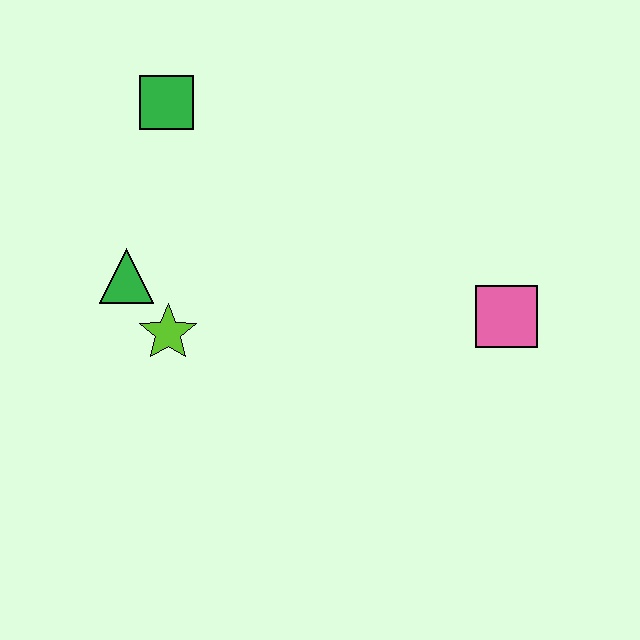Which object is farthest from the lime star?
The pink square is farthest from the lime star.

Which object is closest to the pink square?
The lime star is closest to the pink square.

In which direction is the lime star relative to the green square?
The lime star is below the green square.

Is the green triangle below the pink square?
No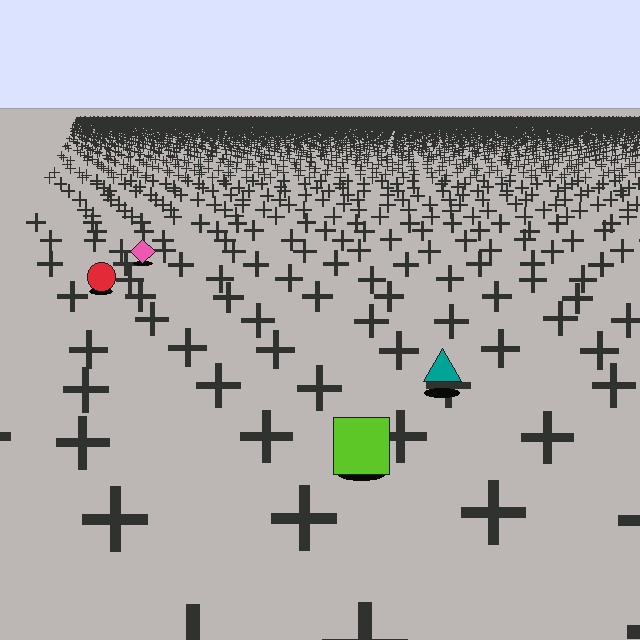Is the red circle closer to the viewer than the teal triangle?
No. The teal triangle is closer — you can tell from the texture gradient: the ground texture is coarser near it.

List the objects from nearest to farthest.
From nearest to farthest: the lime square, the teal triangle, the red circle, the pink diamond.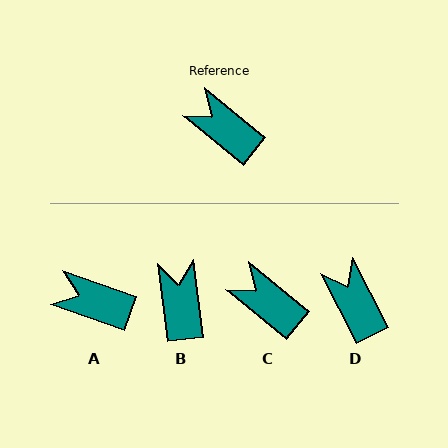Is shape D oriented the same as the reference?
No, it is off by about 24 degrees.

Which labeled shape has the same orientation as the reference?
C.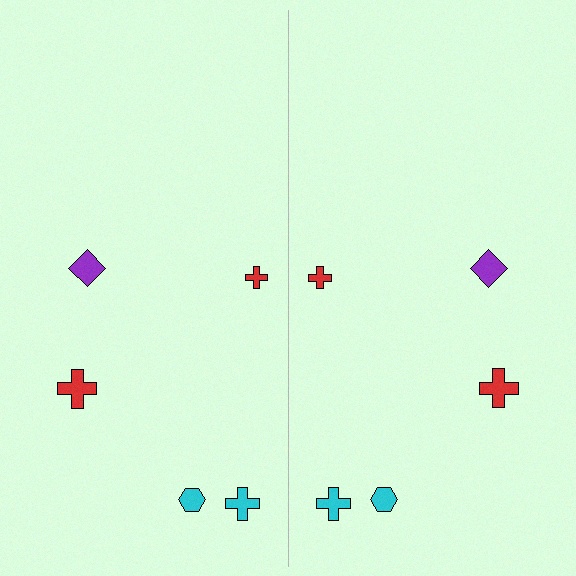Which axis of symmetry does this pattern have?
The pattern has a vertical axis of symmetry running through the center of the image.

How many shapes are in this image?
There are 10 shapes in this image.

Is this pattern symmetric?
Yes, this pattern has bilateral (reflection) symmetry.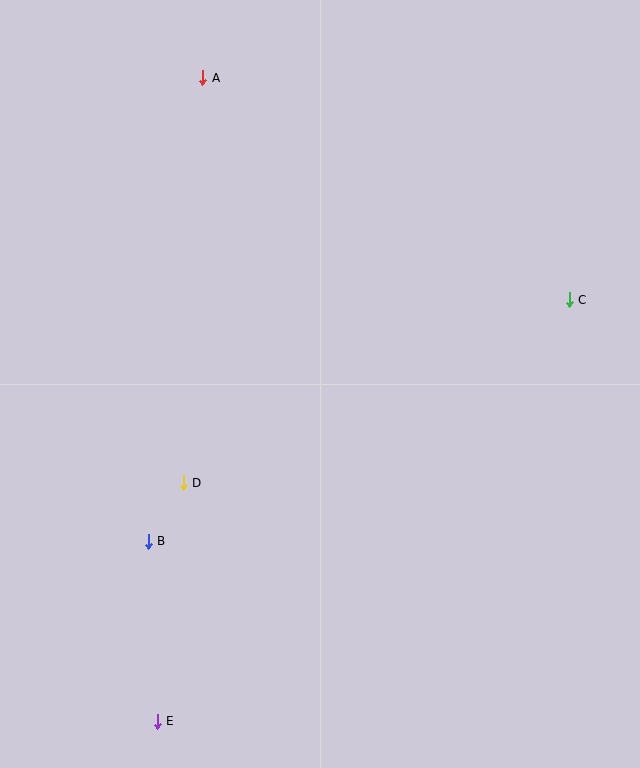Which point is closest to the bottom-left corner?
Point E is closest to the bottom-left corner.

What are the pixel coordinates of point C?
Point C is at (569, 300).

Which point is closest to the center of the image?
Point D at (183, 483) is closest to the center.